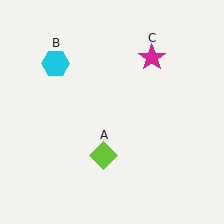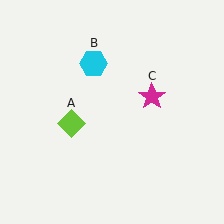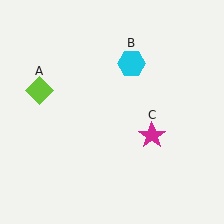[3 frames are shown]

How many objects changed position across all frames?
3 objects changed position: lime diamond (object A), cyan hexagon (object B), magenta star (object C).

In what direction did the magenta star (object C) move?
The magenta star (object C) moved down.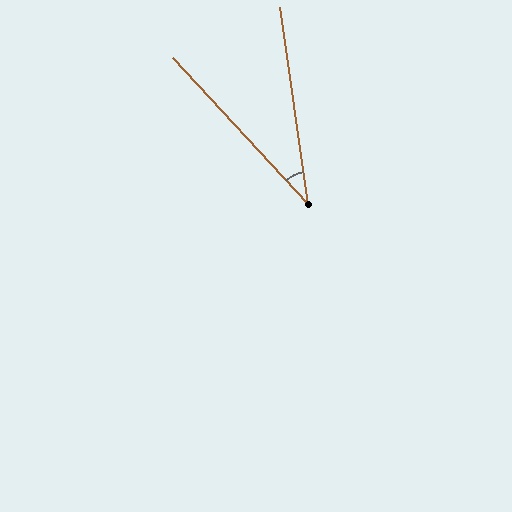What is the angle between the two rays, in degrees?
Approximately 35 degrees.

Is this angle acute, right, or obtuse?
It is acute.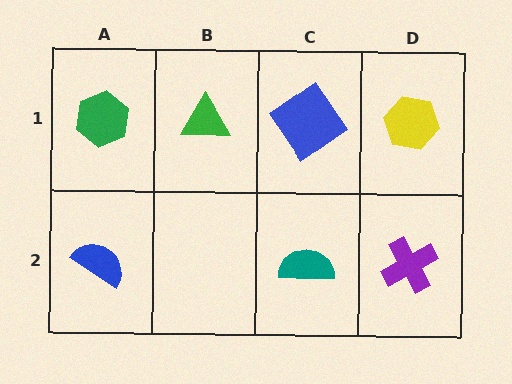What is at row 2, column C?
A teal semicircle.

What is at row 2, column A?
A blue semicircle.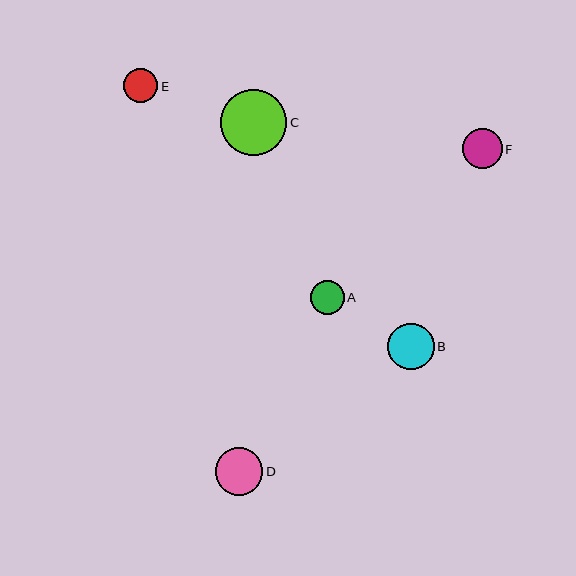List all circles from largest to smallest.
From largest to smallest: C, D, B, F, E, A.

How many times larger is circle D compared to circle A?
Circle D is approximately 1.4 times the size of circle A.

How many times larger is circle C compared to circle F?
Circle C is approximately 1.7 times the size of circle F.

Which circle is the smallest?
Circle A is the smallest with a size of approximately 34 pixels.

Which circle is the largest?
Circle C is the largest with a size of approximately 66 pixels.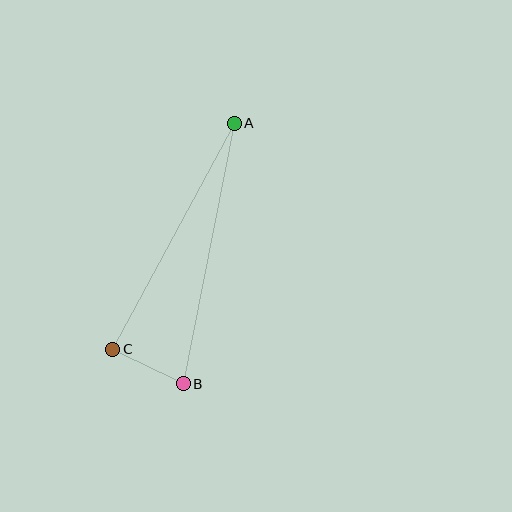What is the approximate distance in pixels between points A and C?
The distance between A and C is approximately 256 pixels.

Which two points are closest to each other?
Points B and C are closest to each other.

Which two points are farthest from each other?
Points A and B are farthest from each other.